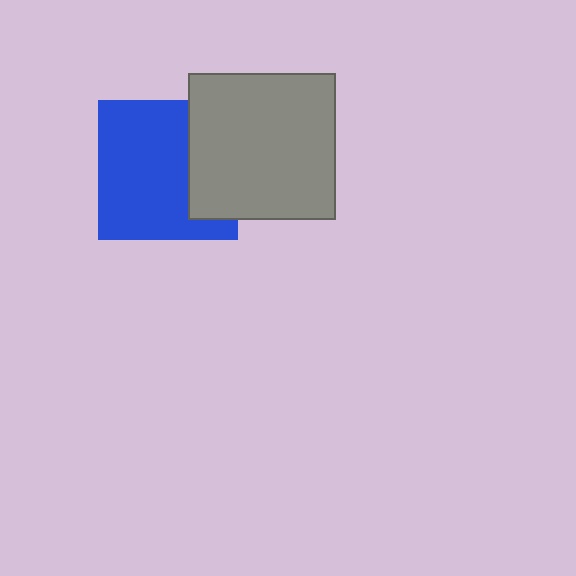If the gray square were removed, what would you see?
You would see the complete blue square.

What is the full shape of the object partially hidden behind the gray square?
The partially hidden object is a blue square.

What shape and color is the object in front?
The object in front is a gray square.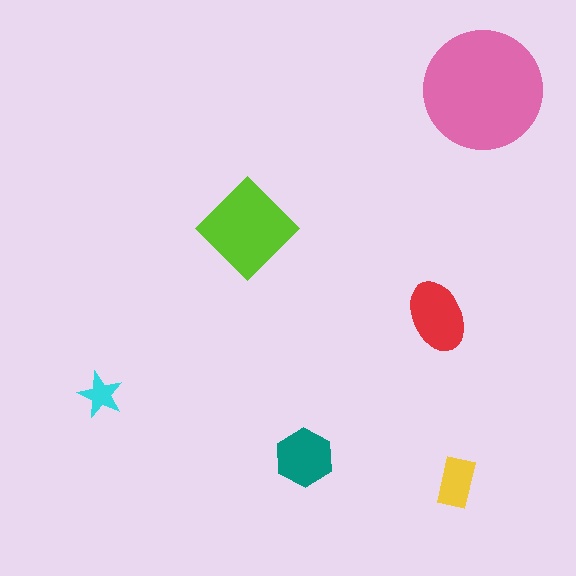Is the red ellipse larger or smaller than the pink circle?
Smaller.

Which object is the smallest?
The cyan star.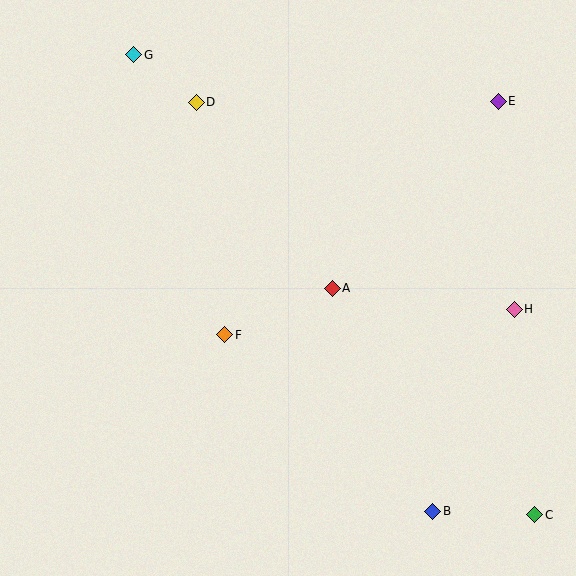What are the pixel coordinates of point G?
Point G is at (134, 55).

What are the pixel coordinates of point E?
Point E is at (498, 101).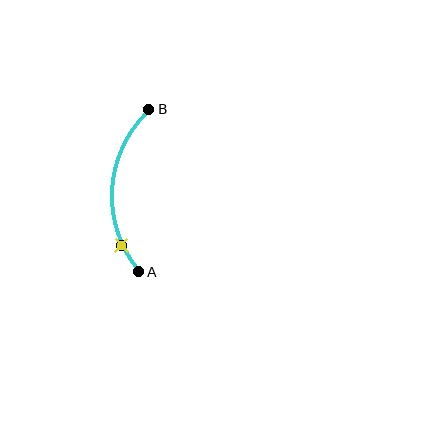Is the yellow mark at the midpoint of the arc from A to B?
No. The yellow mark lies on the arc but is closer to endpoint A. The arc midpoint would be at the point on the curve equidistant along the arc from both A and B.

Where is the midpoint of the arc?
The arc midpoint is the point on the curve farthest from the straight line joining A and B. It sits to the left of that line.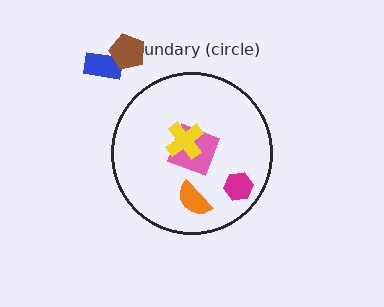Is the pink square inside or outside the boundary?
Inside.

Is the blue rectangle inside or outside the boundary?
Outside.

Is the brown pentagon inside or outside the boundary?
Outside.